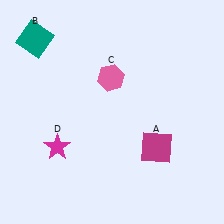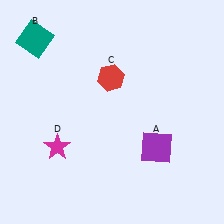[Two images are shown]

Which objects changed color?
A changed from magenta to purple. C changed from pink to red.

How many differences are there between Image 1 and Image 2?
There are 2 differences between the two images.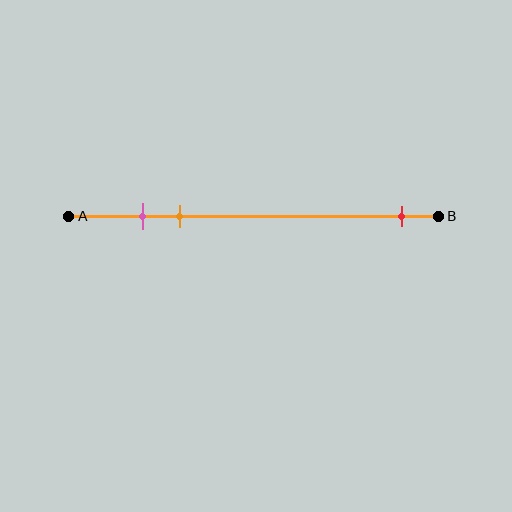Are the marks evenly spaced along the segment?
No, the marks are not evenly spaced.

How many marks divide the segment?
There are 3 marks dividing the segment.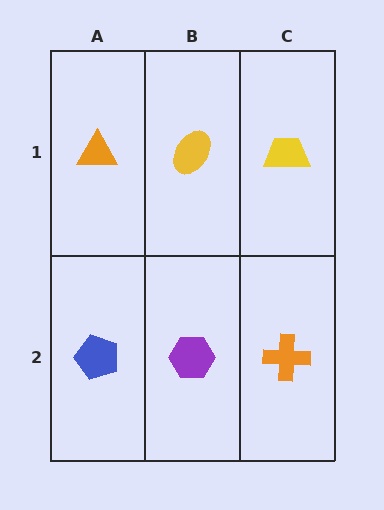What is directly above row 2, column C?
A yellow trapezoid.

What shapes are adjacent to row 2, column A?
An orange triangle (row 1, column A), a purple hexagon (row 2, column B).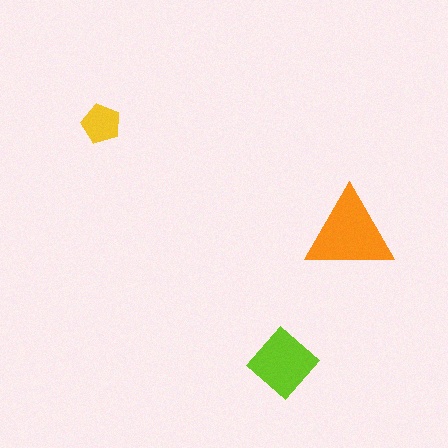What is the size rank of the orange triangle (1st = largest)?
1st.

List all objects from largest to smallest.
The orange triangle, the lime diamond, the yellow pentagon.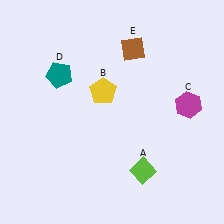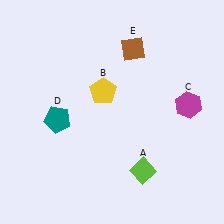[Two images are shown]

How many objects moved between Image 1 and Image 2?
1 object moved between the two images.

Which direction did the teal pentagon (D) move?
The teal pentagon (D) moved down.